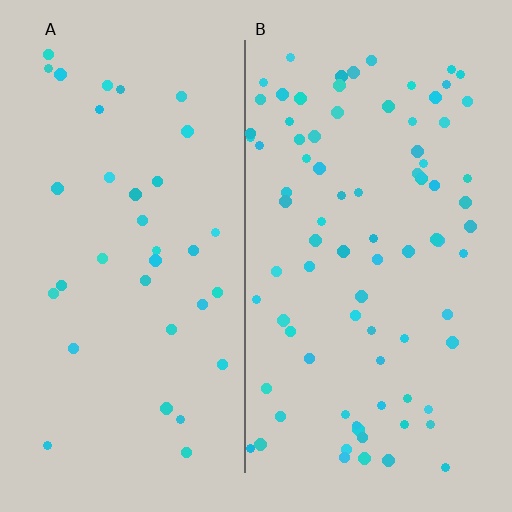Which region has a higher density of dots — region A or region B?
B (the right).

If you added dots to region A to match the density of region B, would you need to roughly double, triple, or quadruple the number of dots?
Approximately double.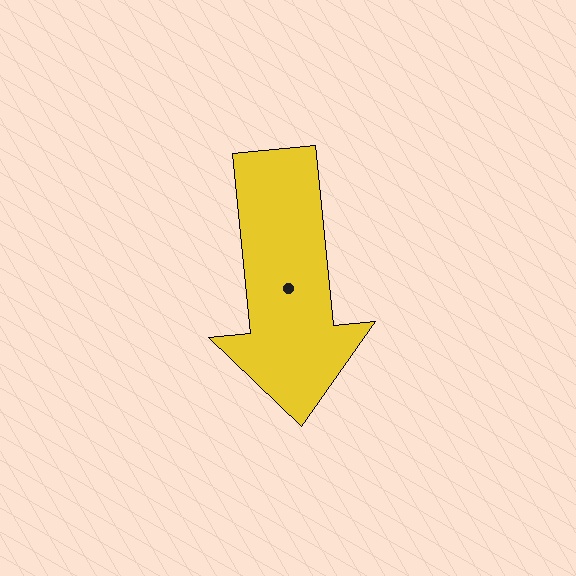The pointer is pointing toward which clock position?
Roughly 6 o'clock.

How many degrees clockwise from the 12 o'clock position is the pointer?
Approximately 174 degrees.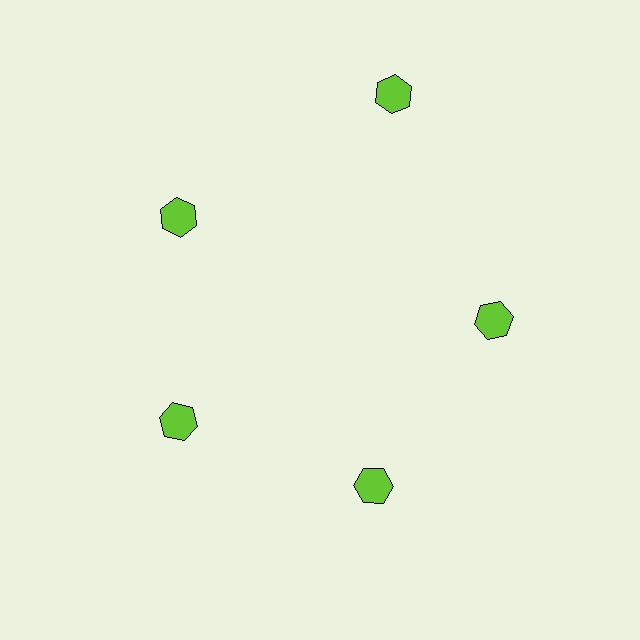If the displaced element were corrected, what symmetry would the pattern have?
It would have 5-fold rotational symmetry — the pattern would map onto itself every 72 degrees.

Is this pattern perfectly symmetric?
No. The 5 lime hexagons are arranged in a ring, but one element near the 1 o'clock position is pushed outward from the center, breaking the 5-fold rotational symmetry.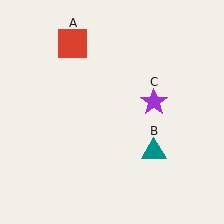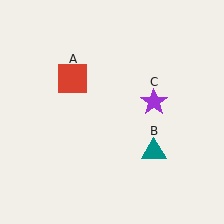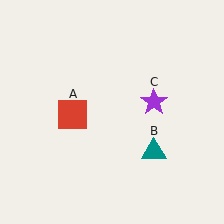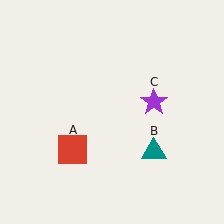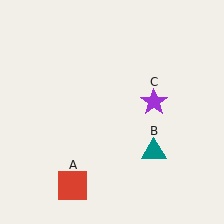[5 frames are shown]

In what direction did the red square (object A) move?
The red square (object A) moved down.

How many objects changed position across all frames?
1 object changed position: red square (object A).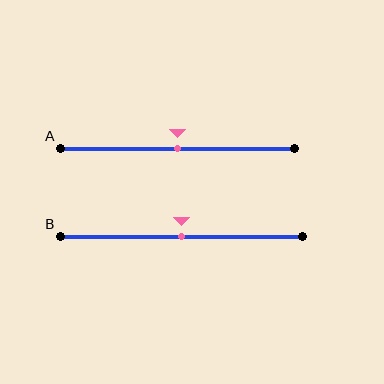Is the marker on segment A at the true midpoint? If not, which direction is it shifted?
Yes, the marker on segment A is at the true midpoint.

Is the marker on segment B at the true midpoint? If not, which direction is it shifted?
Yes, the marker on segment B is at the true midpoint.